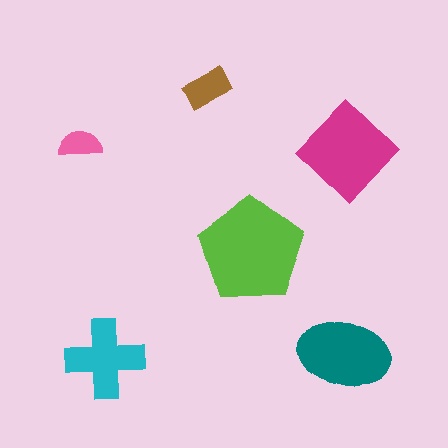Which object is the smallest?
The pink semicircle.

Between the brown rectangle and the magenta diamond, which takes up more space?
The magenta diamond.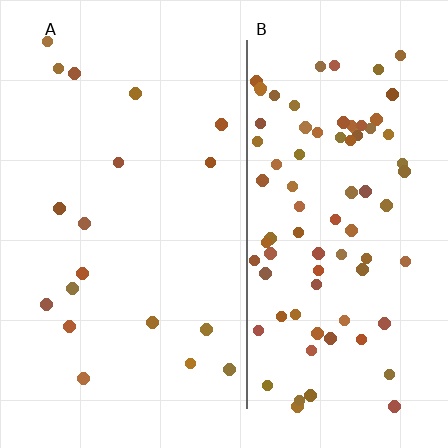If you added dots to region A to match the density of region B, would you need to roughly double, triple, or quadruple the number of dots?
Approximately quadruple.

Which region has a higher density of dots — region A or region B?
B (the right).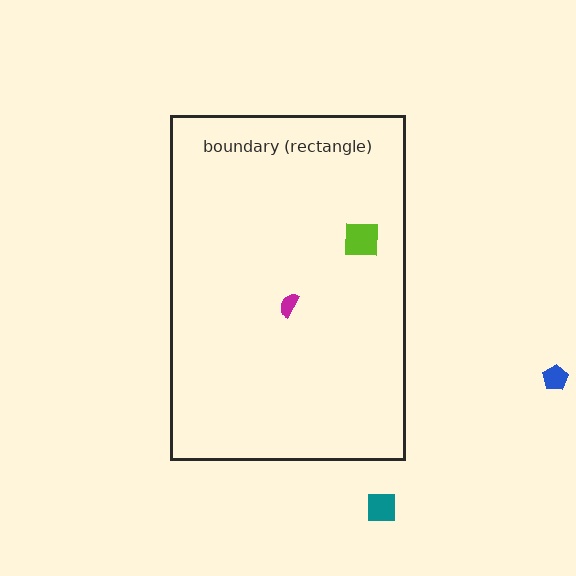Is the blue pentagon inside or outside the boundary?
Outside.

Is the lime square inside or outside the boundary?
Inside.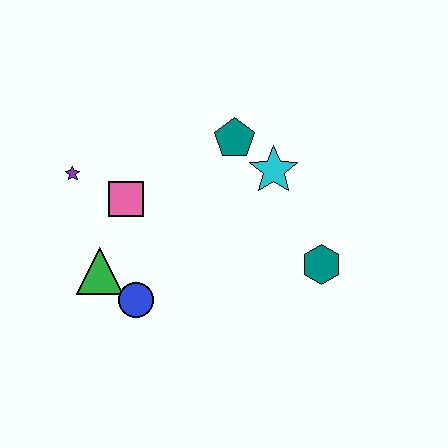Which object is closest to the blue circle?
The green triangle is closest to the blue circle.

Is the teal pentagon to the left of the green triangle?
No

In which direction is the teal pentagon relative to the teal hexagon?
The teal pentagon is above the teal hexagon.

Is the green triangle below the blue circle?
No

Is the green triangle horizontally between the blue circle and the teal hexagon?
No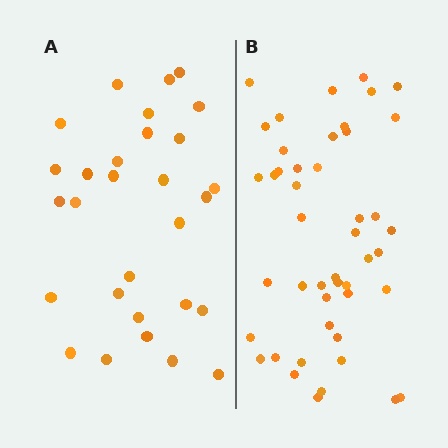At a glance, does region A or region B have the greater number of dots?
Region B (the right region) has more dots.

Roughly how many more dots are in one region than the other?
Region B has approximately 15 more dots than region A.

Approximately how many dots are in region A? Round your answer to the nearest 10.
About 30 dots. (The exact count is 29, which rounds to 30.)